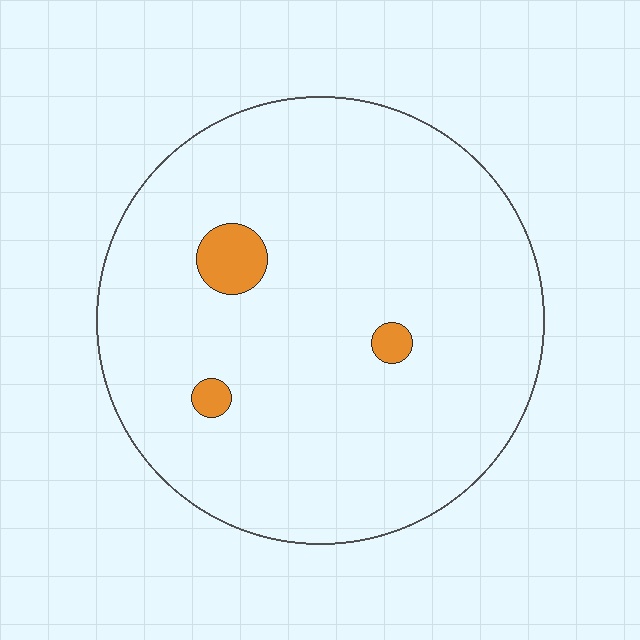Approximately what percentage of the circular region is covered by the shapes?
Approximately 5%.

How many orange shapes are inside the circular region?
3.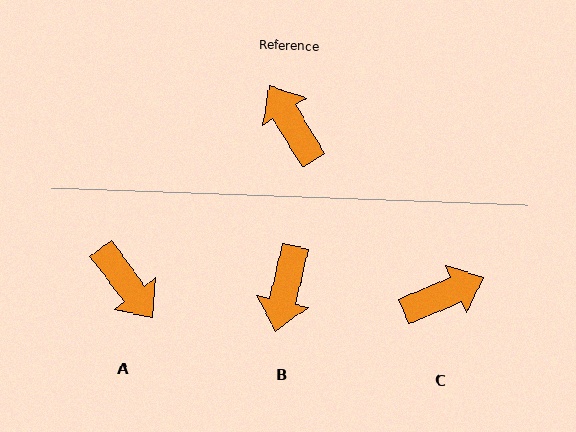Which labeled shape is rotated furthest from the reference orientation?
A, about 174 degrees away.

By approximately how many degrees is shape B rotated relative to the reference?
Approximately 136 degrees counter-clockwise.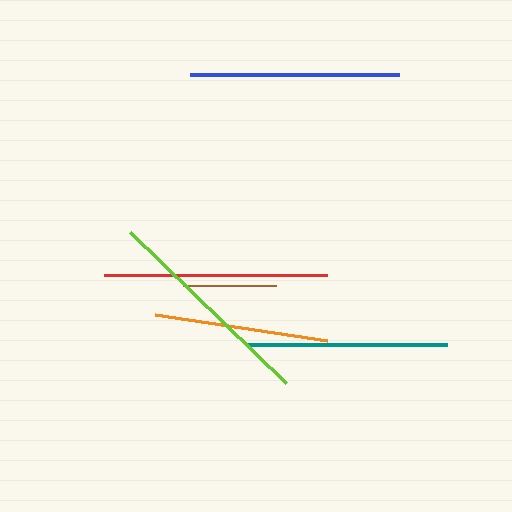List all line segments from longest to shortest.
From longest to shortest: red, lime, blue, teal, orange, brown.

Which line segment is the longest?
The red line is the longest at approximately 223 pixels.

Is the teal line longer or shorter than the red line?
The red line is longer than the teal line.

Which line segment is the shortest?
The brown line is the shortest at approximately 93 pixels.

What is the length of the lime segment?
The lime segment is approximately 218 pixels long.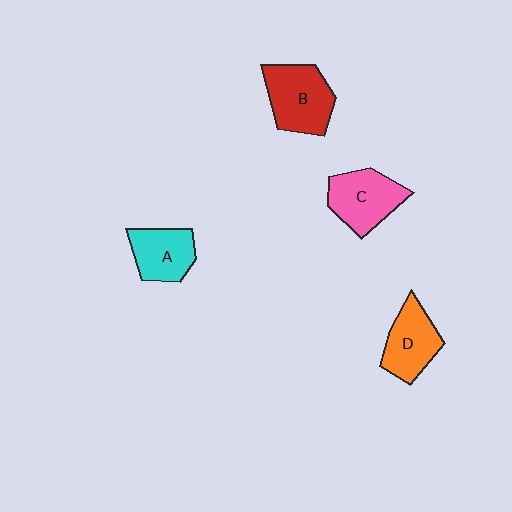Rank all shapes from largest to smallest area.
From largest to smallest: B (red), C (pink), D (orange), A (cyan).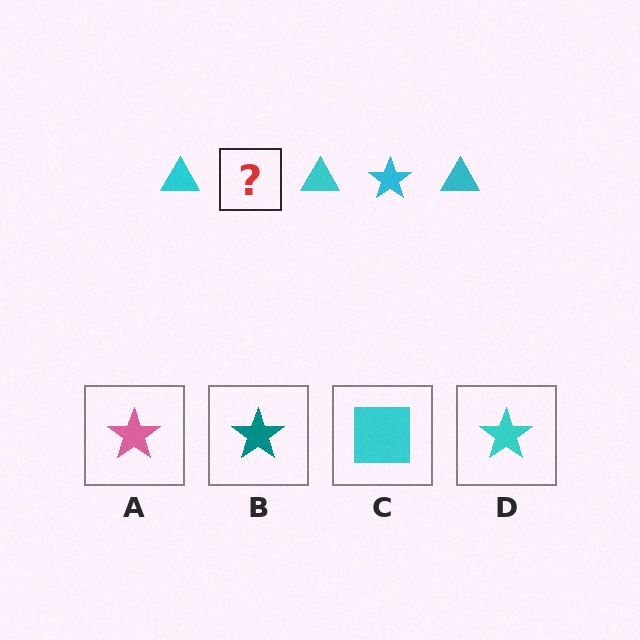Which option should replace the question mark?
Option D.